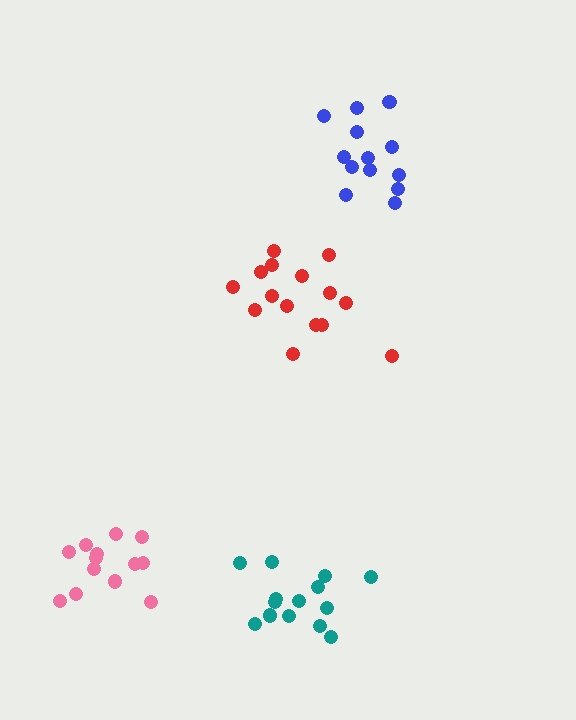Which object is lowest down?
The teal cluster is bottommost.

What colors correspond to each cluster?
The clusters are colored: teal, blue, pink, red.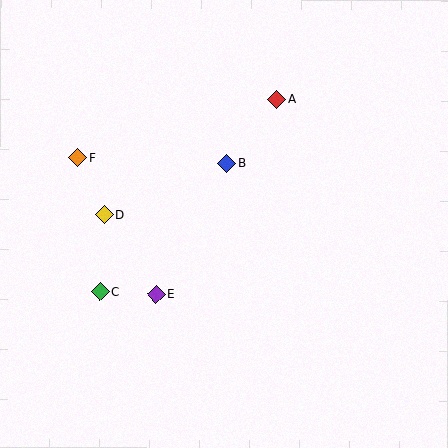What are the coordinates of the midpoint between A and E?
The midpoint between A and E is at (216, 197).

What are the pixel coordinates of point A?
Point A is at (277, 100).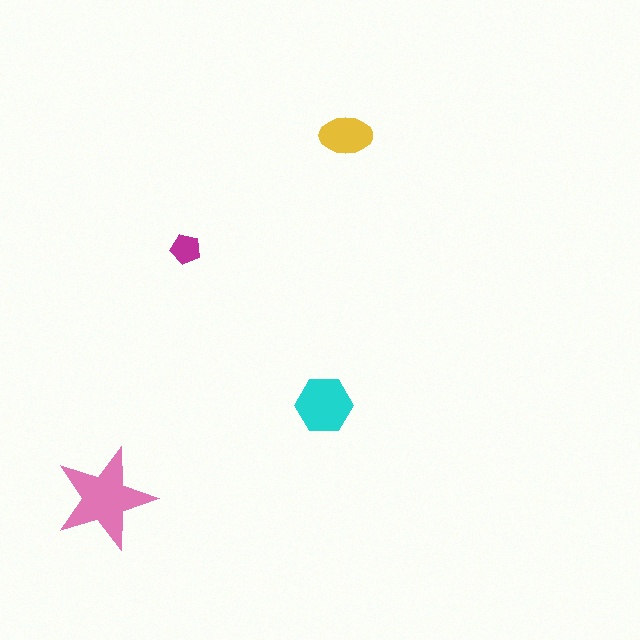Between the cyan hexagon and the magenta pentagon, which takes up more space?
The cyan hexagon.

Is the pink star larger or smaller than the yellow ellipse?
Larger.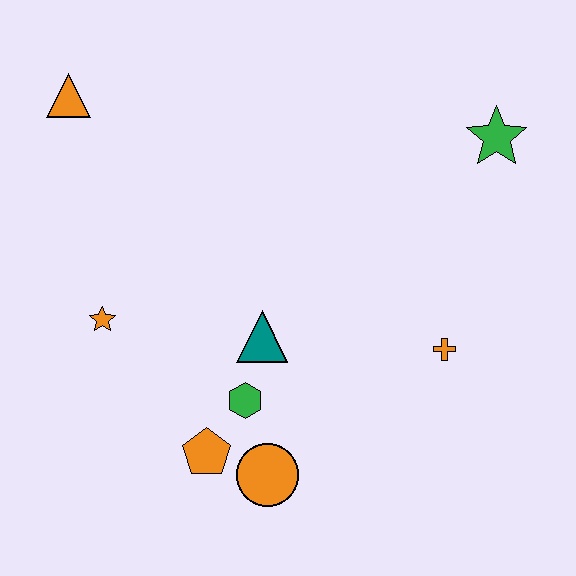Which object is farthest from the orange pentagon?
The green star is farthest from the orange pentagon.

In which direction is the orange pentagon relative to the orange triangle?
The orange pentagon is below the orange triangle.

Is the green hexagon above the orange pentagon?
Yes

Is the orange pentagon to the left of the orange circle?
Yes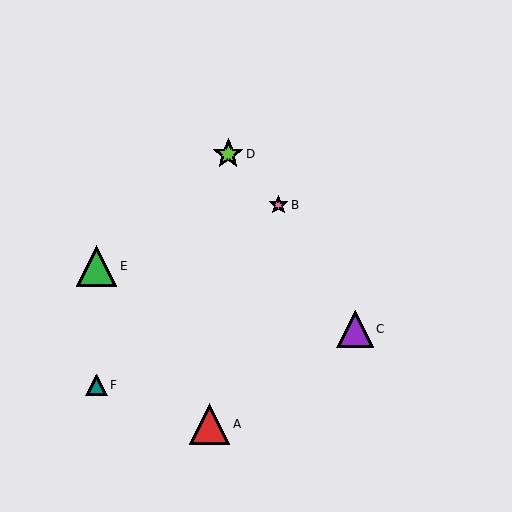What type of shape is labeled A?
Shape A is a red triangle.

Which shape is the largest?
The green triangle (labeled E) is the largest.